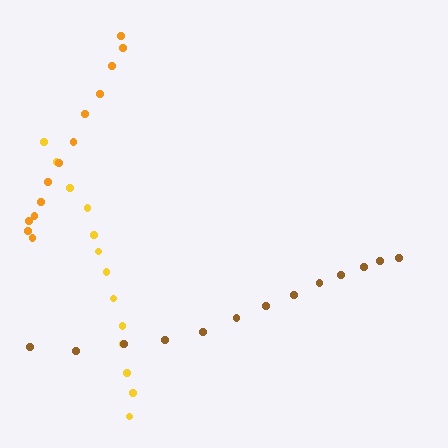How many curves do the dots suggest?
There are 3 distinct paths.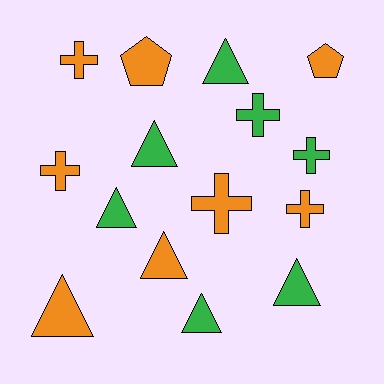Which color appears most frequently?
Orange, with 8 objects.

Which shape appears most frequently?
Triangle, with 7 objects.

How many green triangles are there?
There are 5 green triangles.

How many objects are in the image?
There are 15 objects.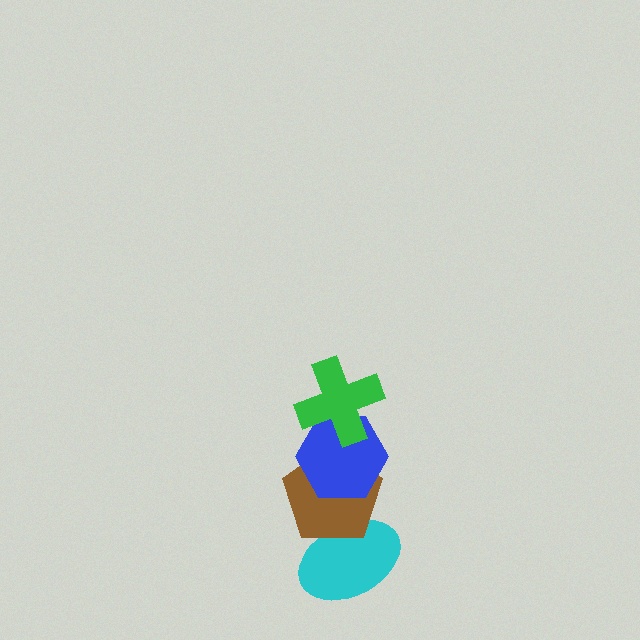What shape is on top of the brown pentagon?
The blue hexagon is on top of the brown pentagon.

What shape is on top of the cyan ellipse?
The brown pentagon is on top of the cyan ellipse.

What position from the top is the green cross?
The green cross is 1st from the top.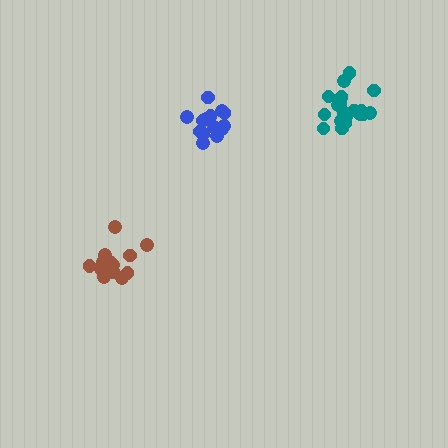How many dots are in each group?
Group 1: 14 dots, Group 2: 13 dots, Group 3: 19 dots (46 total).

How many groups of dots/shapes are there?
There are 3 groups.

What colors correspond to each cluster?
The clusters are colored: blue, brown, teal.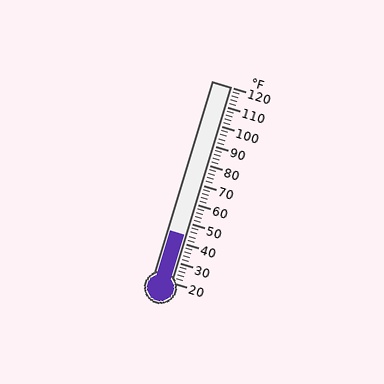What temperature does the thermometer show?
The thermometer shows approximately 44°F.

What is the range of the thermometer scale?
The thermometer scale ranges from 20°F to 120°F.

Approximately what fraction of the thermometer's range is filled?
The thermometer is filled to approximately 25% of its range.